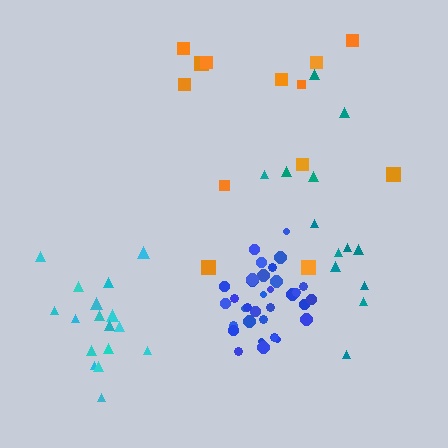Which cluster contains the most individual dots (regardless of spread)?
Blue (35).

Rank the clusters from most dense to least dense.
blue, cyan, teal, orange.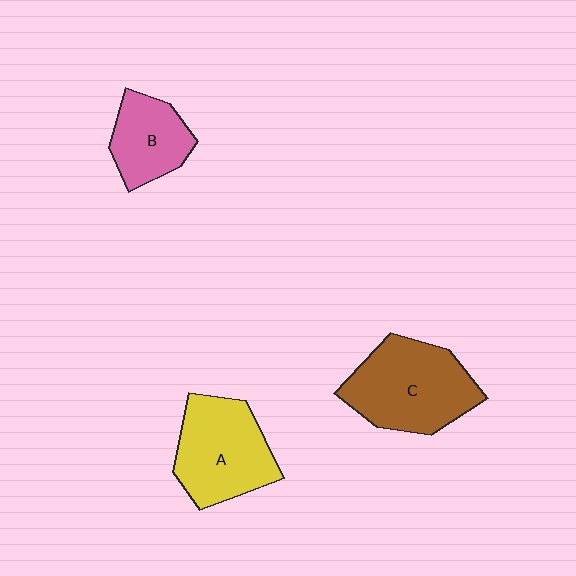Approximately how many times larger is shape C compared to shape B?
Approximately 1.7 times.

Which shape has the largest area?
Shape C (brown).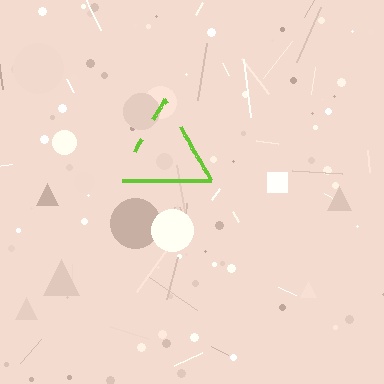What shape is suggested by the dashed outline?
The dashed outline suggests a triangle.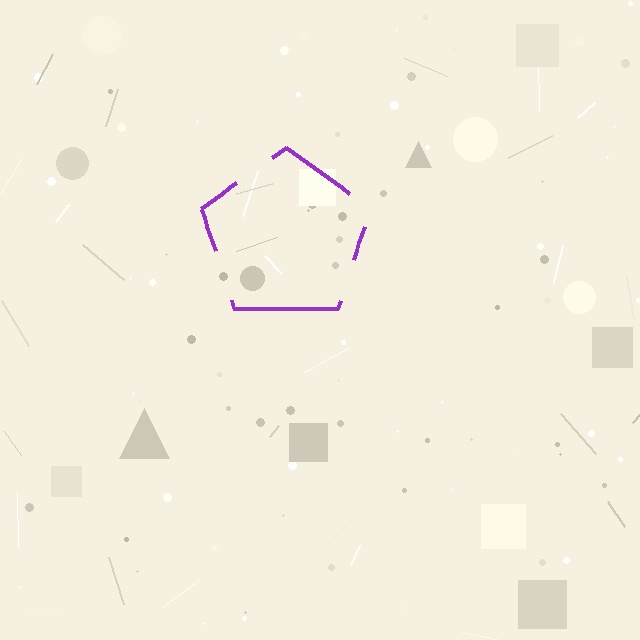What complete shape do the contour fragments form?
The contour fragments form a pentagon.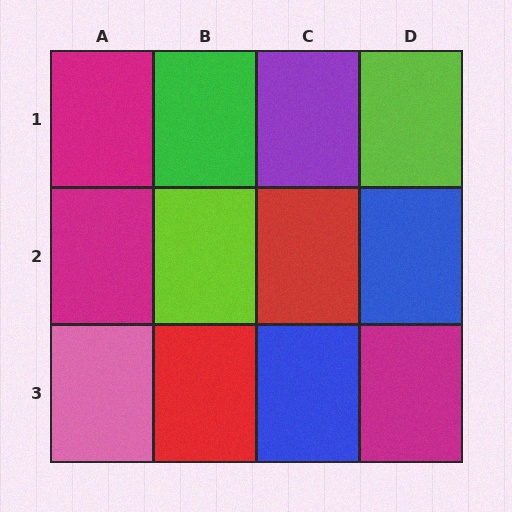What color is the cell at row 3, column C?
Blue.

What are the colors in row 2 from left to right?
Magenta, lime, red, blue.